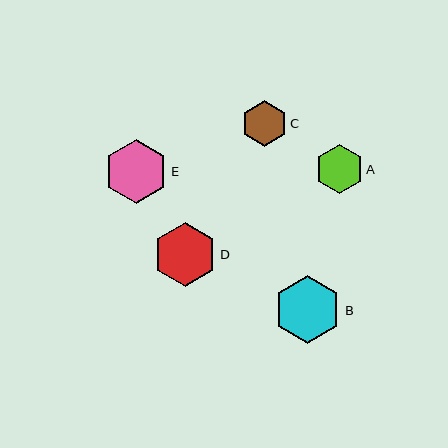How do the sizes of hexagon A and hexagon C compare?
Hexagon A and hexagon C are approximately the same size.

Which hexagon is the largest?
Hexagon B is the largest with a size of approximately 68 pixels.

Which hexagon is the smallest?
Hexagon C is the smallest with a size of approximately 46 pixels.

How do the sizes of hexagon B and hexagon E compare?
Hexagon B and hexagon E are approximately the same size.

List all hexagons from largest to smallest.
From largest to smallest: B, E, D, A, C.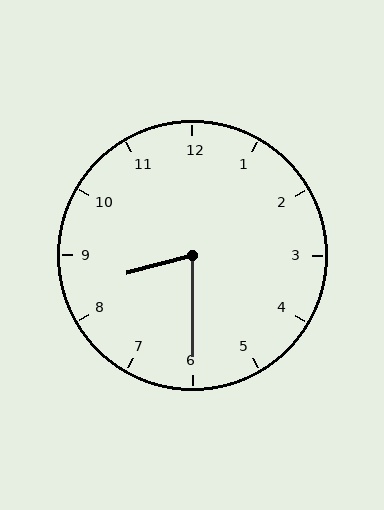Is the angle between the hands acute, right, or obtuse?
It is acute.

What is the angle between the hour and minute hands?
Approximately 75 degrees.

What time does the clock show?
8:30.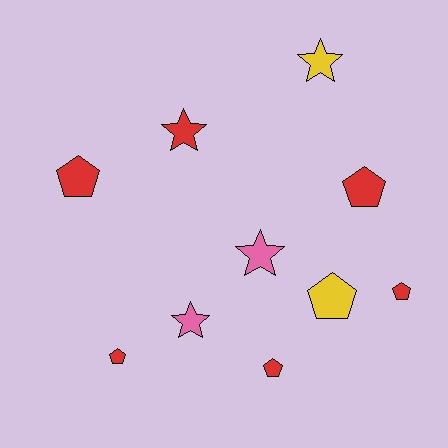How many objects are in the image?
There are 10 objects.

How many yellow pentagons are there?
There is 1 yellow pentagon.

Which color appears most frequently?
Red, with 6 objects.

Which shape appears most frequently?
Pentagon, with 6 objects.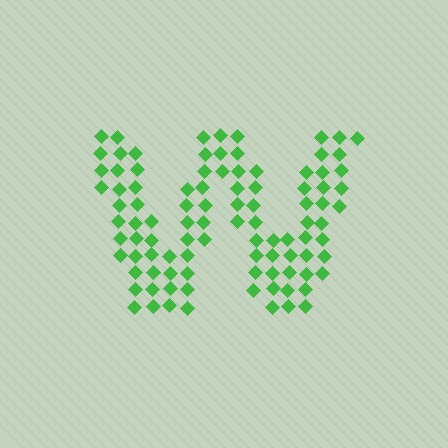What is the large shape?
The large shape is the letter W.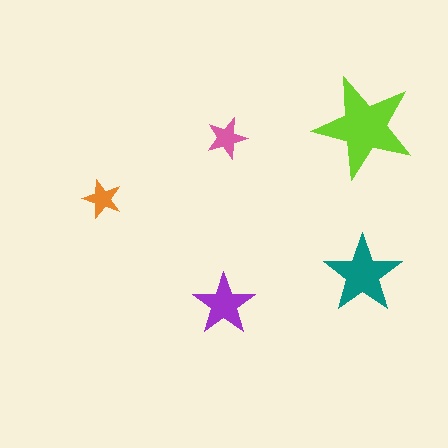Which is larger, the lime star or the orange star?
The lime one.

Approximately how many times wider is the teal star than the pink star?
About 2 times wider.